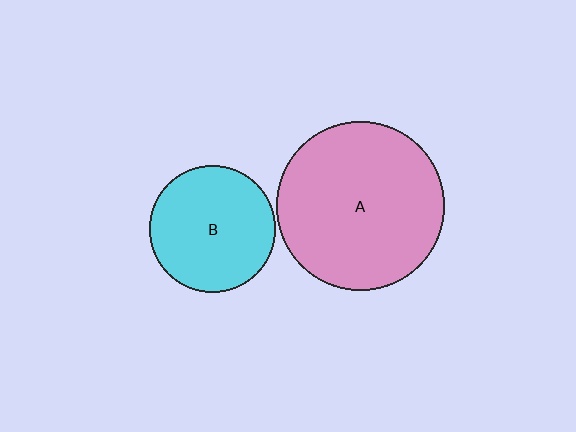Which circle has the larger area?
Circle A (pink).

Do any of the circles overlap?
No, none of the circles overlap.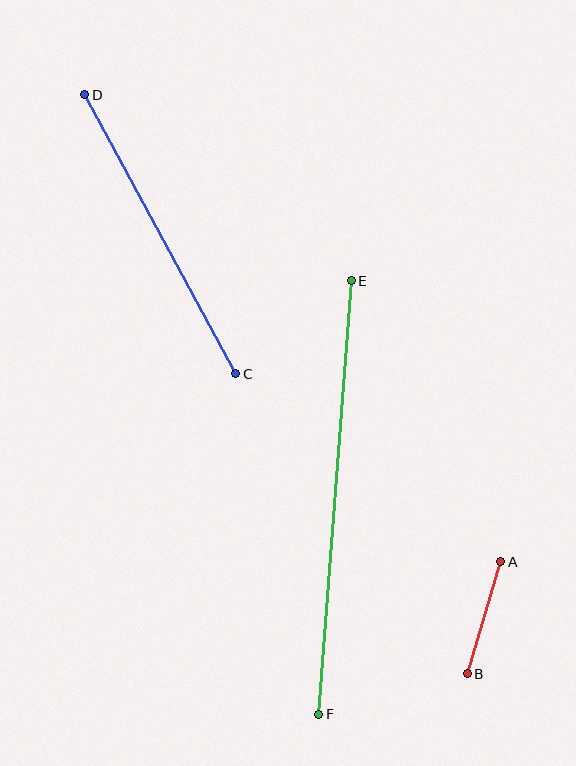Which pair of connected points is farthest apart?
Points E and F are farthest apart.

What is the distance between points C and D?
The distance is approximately 317 pixels.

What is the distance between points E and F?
The distance is approximately 435 pixels.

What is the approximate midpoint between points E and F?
The midpoint is at approximately (335, 498) pixels.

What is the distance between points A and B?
The distance is approximately 117 pixels.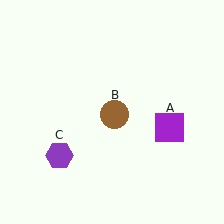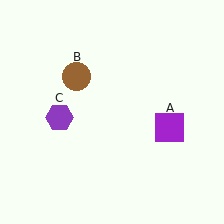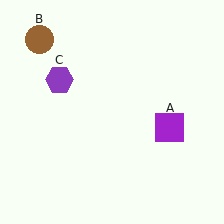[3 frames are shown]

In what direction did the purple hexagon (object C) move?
The purple hexagon (object C) moved up.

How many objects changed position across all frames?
2 objects changed position: brown circle (object B), purple hexagon (object C).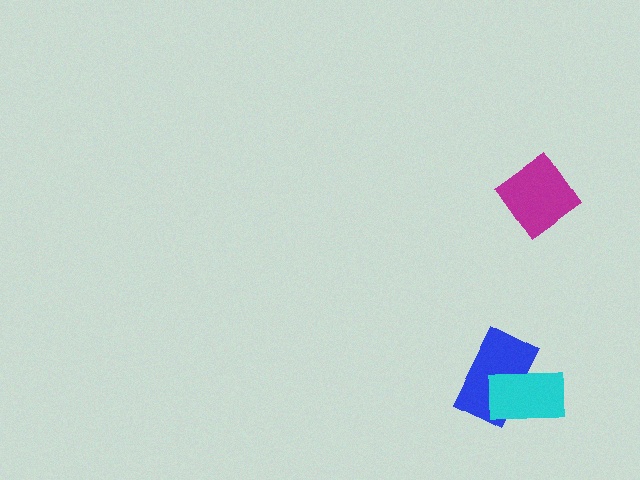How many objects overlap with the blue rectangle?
1 object overlaps with the blue rectangle.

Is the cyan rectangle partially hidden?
No, no other shape covers it.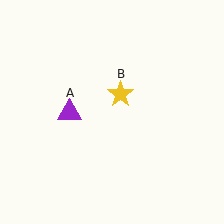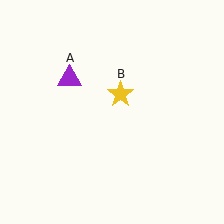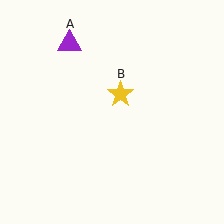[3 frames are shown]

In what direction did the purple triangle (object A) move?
The purple triangle (object A) moved up.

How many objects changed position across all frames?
1 object changed position: purple triangle (object A).